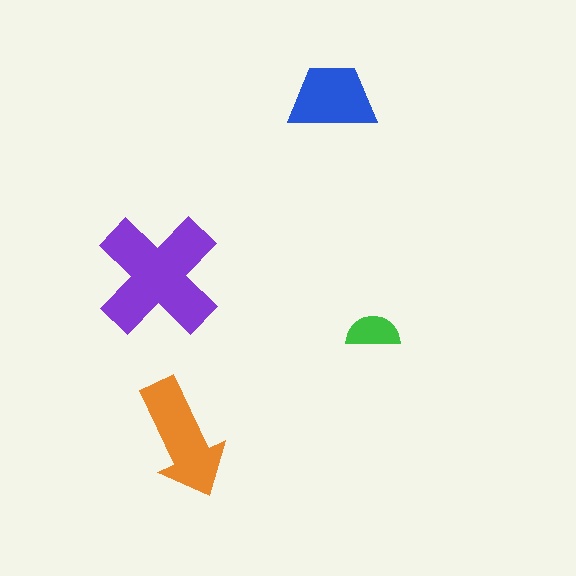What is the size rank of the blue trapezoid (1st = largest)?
3rd.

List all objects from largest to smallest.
The purple cross, the orange arrow, the blue trapezoid, the green semicircle.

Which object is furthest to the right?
The green semicircle is rightmost.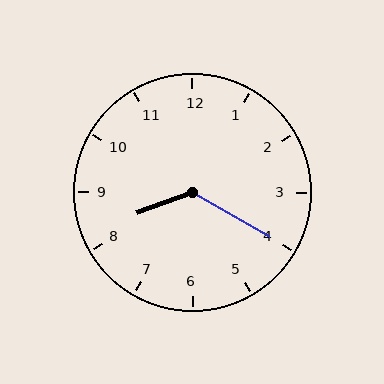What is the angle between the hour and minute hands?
Approximately 130 degrees.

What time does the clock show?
8:20.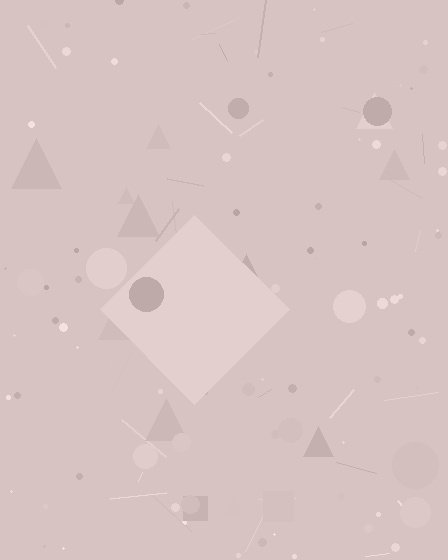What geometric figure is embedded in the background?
A diamond is embedded in the background.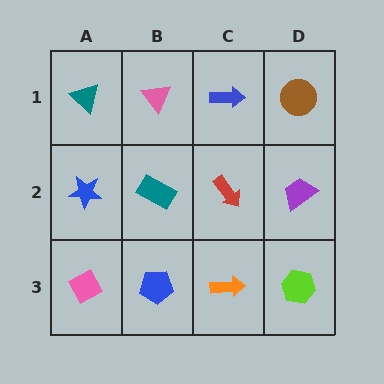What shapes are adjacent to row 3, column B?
A teal rectangle (row 2, column B), a pink diamond (row 3, column A), an orange arrow (row 3, column C).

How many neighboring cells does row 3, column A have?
2.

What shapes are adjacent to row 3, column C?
A red arrow (row 2, column C), a blue pentagon (row 3, column B), a lime hexagon (row 3, column D).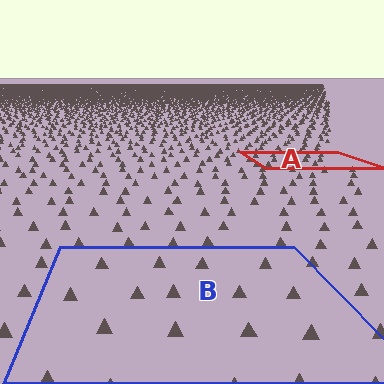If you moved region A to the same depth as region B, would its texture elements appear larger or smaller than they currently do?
They would appear larger. At a closer depth, the same texture elements are projected at a bigger on-screen size.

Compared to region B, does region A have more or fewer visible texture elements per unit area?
Region A has more texture elements per unit area — they are packed more densely because it is farther away.